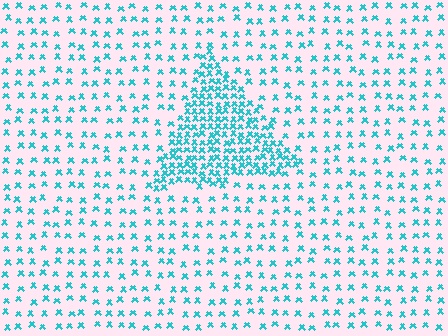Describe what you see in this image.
The image contains small cyan elements arranged at two different densities. A triangle-shaped region is visible where the elements are more densely packed than the surrounding area.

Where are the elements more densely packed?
The elements are more densely packed inside the triangle boundary.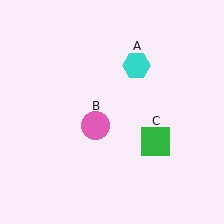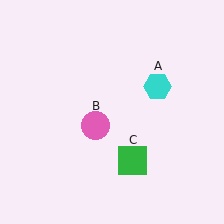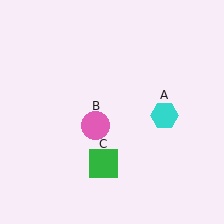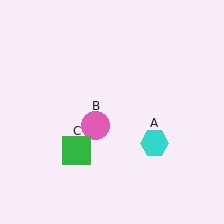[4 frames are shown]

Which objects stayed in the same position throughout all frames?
Pink circle (object B) remained stationary.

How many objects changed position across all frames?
2 objects changed position: cyan hexagon (object A), green square (object C).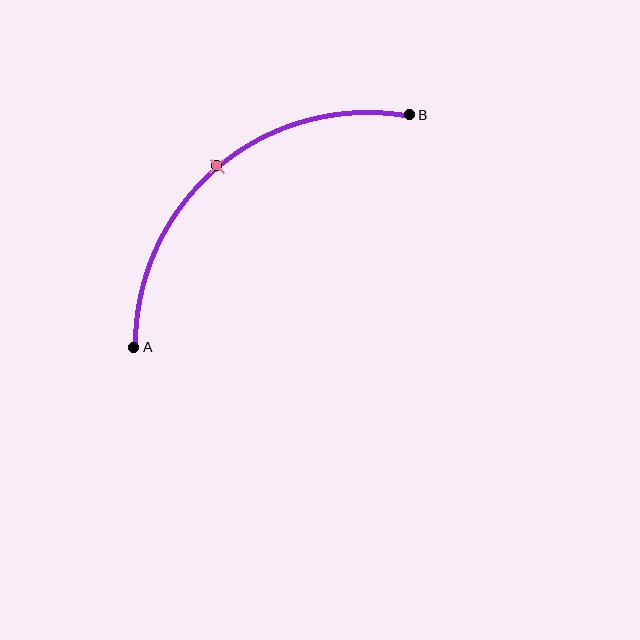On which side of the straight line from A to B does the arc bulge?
The arc bulges above and to the left of the straight line connecting A and B.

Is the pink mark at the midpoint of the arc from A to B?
Yes. The pink mark lies on the arc at equal arc-length from both A and B — it is the arc midpoint.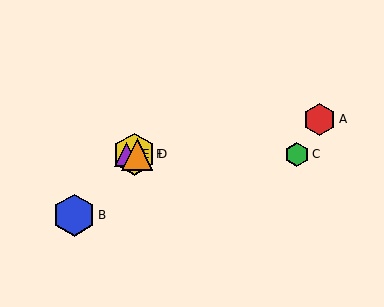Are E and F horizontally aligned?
Yes, both are at y≈154.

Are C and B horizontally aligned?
No, C is at y≈154 and B is at y≈215.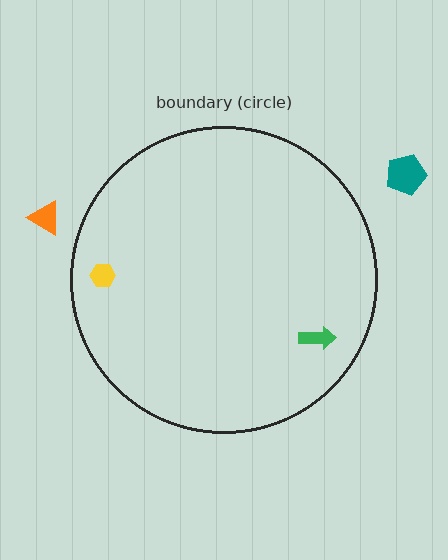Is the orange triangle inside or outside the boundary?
Outside.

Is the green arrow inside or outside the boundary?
Inside.